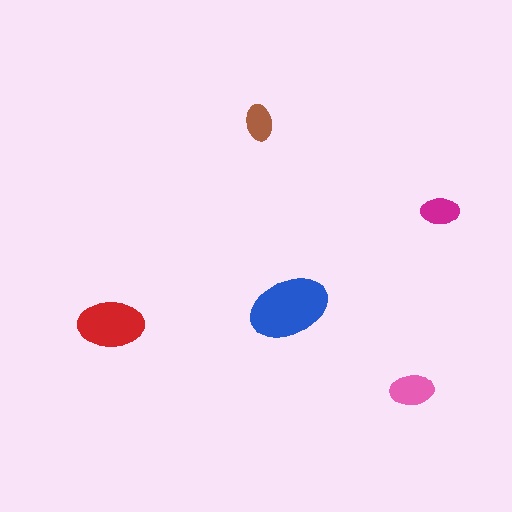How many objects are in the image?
There are 5 objects in the image.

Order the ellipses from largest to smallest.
the blue one, the red one, the pink one, the magenta one, the brown one.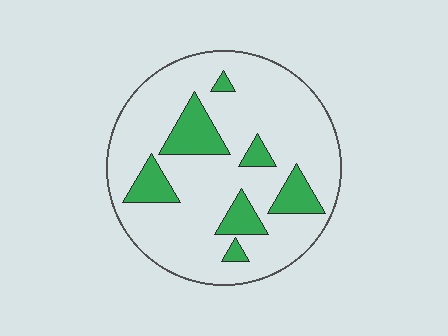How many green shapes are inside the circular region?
7.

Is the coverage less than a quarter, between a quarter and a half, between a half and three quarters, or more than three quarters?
Less than a quarter.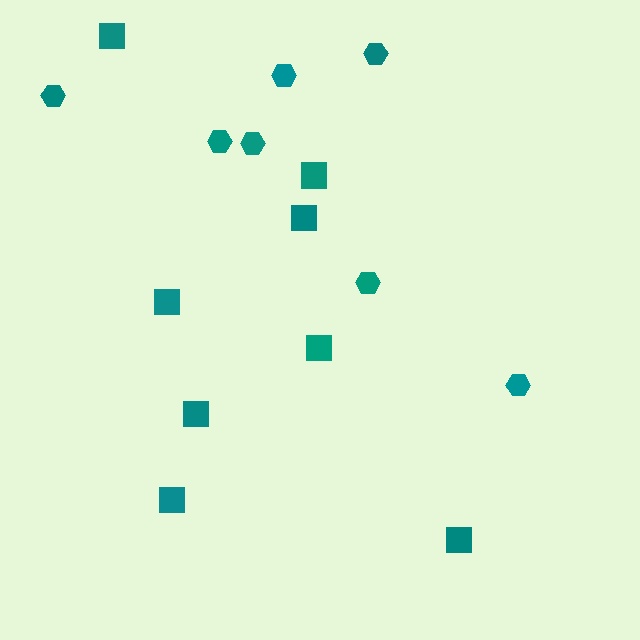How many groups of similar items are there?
There are 2 groups: one group of squares (8) and one group of hexagons (7).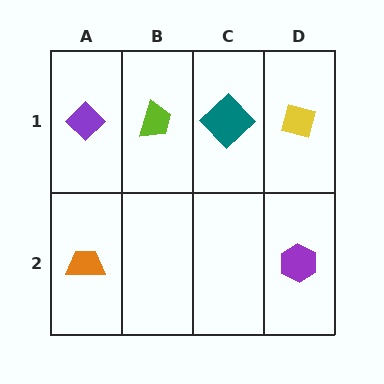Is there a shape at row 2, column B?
No, that cell is empty.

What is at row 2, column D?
A purple hexagon.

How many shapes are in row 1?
4 shapes.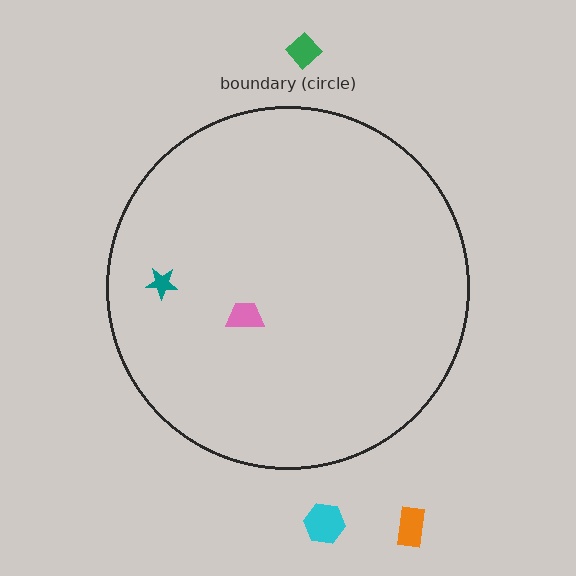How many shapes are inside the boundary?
2 inside, 3 outside.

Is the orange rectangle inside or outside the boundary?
Outside.